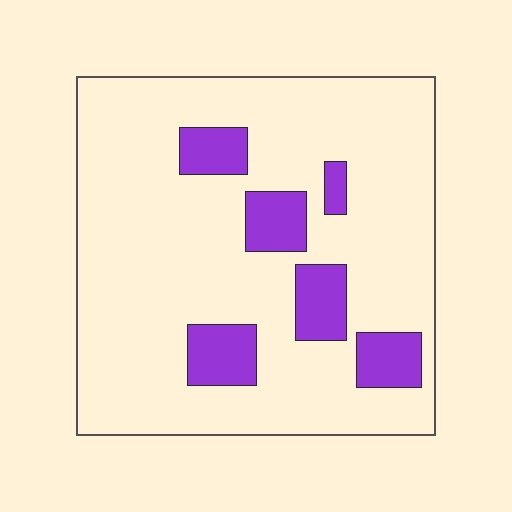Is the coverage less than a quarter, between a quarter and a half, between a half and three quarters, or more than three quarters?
Less than a quarter.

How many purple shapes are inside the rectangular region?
6.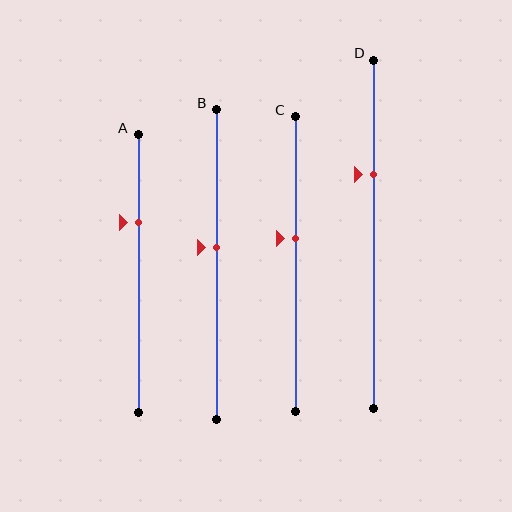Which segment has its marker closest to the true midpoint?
Segment B has its marker closest to the true midpoint.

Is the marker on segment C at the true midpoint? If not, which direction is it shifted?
No, the marker on segment C is shifted upward by about 9% of the segment length.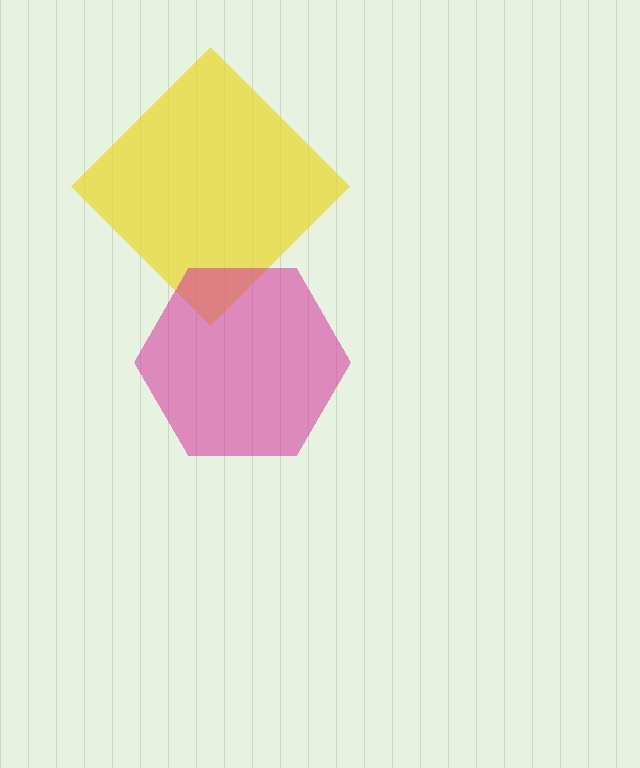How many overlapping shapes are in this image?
There are 2 overlapping shapes in the image.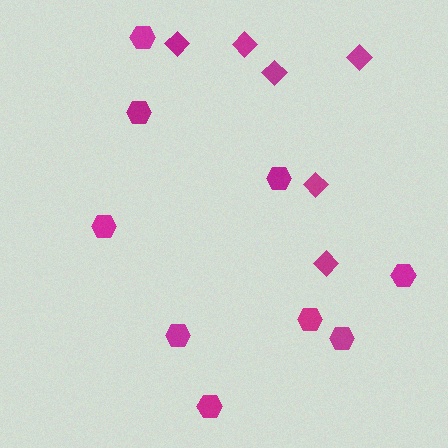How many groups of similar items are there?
There are 2 groups: one group of diamonds (6) and one group of hexagons (9).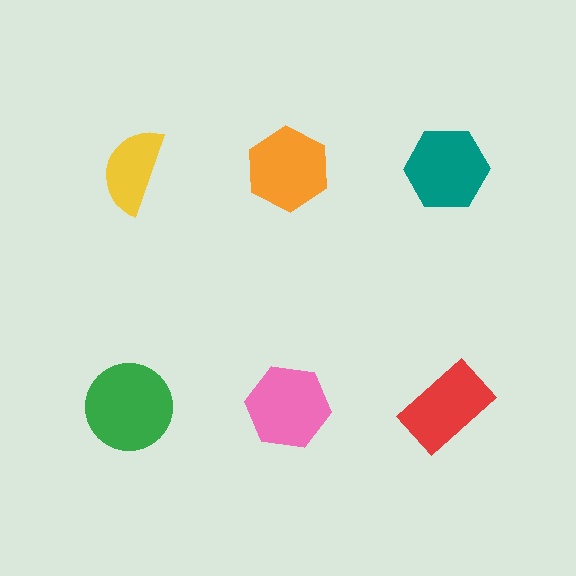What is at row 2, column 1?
A green circle.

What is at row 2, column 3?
A red rectangle.